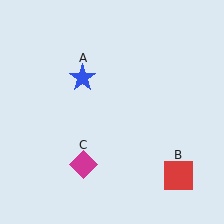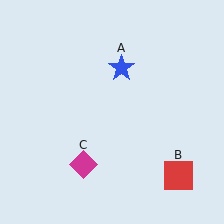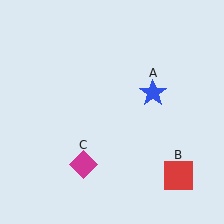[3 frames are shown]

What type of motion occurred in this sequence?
The blue star (object A) rotated clockwise around the center of the scene.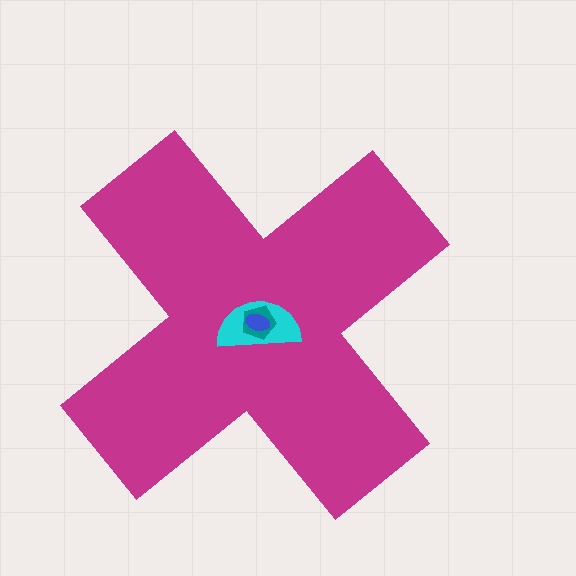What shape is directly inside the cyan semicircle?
The teal pentagon.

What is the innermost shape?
The blue ellipse.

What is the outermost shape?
The magenta cross.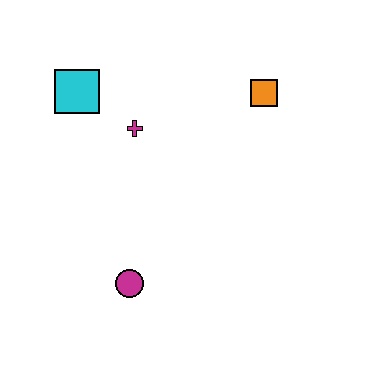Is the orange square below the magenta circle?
No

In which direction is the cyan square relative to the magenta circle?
The cyan square is above the magenta circle.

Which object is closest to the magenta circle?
The magenta cross is closest to the magenta circle.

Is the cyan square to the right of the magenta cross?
No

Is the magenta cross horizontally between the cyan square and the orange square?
Yes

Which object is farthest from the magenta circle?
The orange square is farthest from the magenta circle.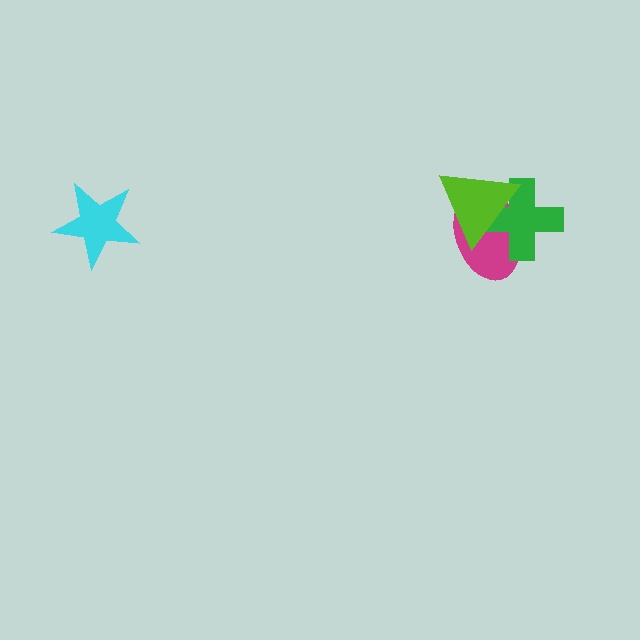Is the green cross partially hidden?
Yes, it is partially covered by another shape.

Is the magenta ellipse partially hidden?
Yes, it is partially covered by another shape.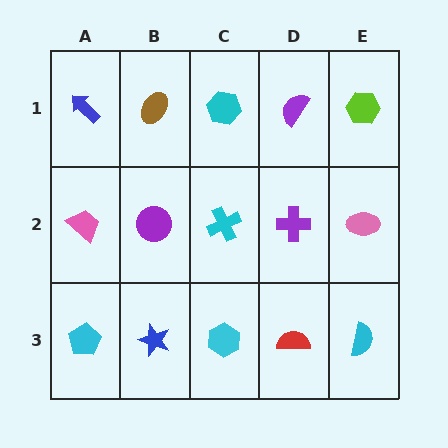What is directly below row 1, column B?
A purple circle.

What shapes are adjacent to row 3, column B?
A purple circle (row 2, column B), a cyan pentagon (row 3, column A), a cyan hexagon (row 3, column C).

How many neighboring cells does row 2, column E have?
3.